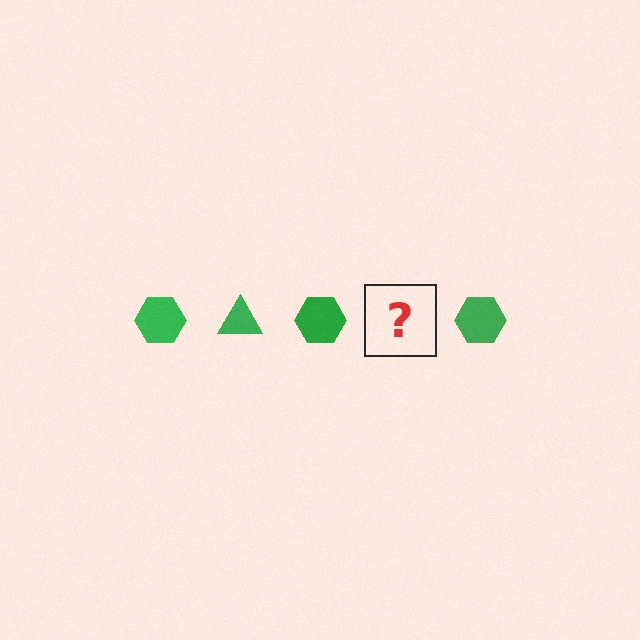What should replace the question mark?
The question mark should be replaced with a green triangle.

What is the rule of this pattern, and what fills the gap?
The rule is that the pattern cycles through hexagon, triangle shapes in green. The gap should be filled with a green triangle.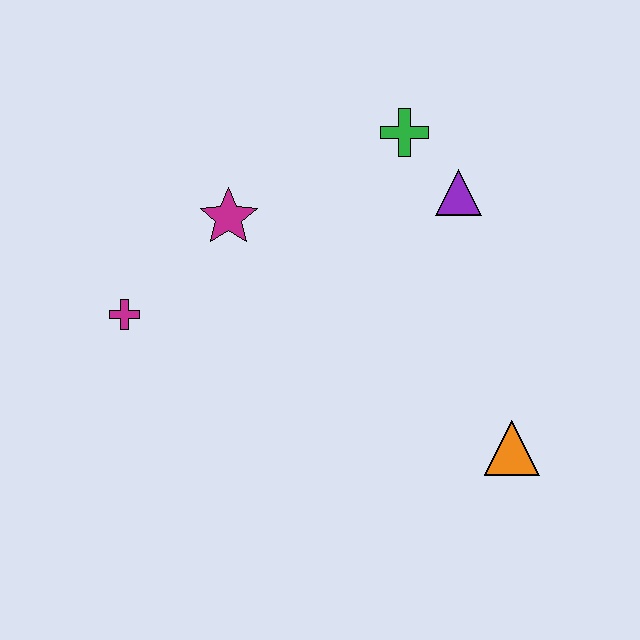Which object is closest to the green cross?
The purple triangle is closest to the green cross.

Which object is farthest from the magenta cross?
The orange triangle is farthest from the magenta cross.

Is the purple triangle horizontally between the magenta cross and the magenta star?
No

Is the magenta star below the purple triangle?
Yes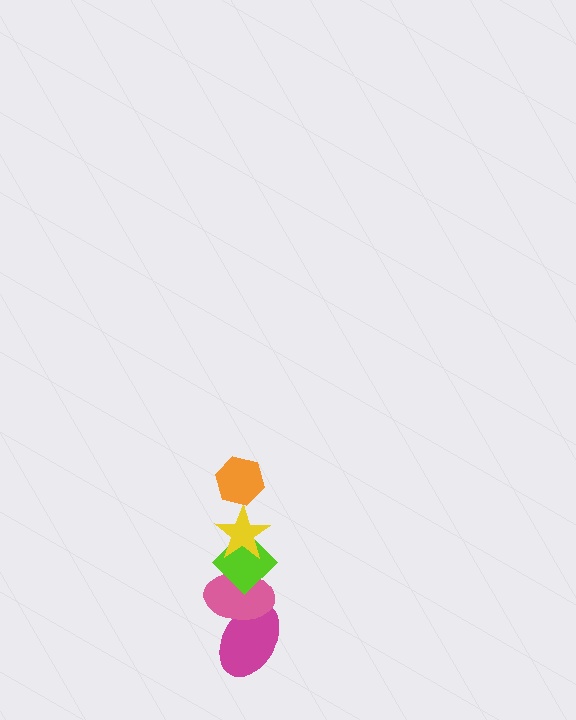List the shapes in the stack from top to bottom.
From top to bottom: the orange hexagon, the yellow star, the lime diamond, the pink ellipse, the magenta ellipse.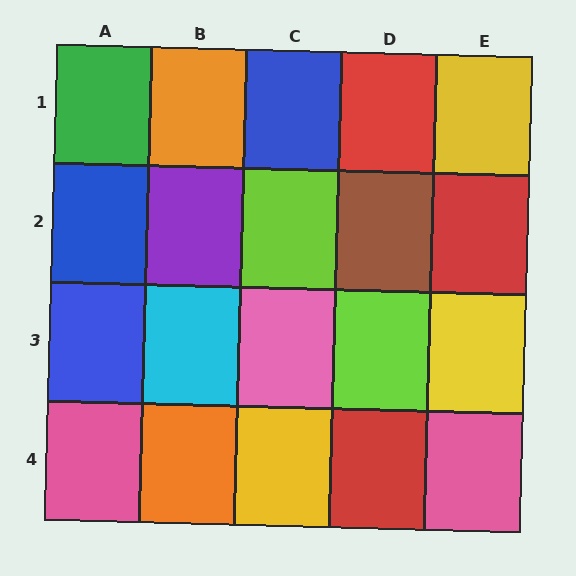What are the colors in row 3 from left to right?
Blue, cyan, pink, lime, yellow.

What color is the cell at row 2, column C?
Lime.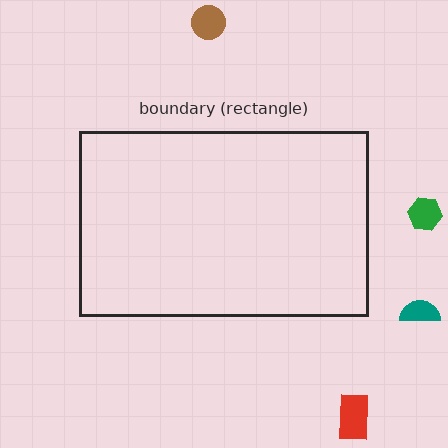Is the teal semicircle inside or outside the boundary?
Outside.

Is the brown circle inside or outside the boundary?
Outside.